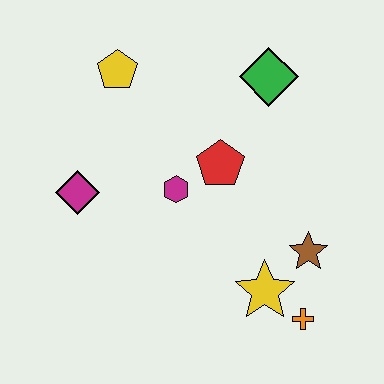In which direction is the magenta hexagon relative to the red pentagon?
The magenta hexagon is to the left of the red pentagon.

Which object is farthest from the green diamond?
The orange cross is farthest from the green diamond.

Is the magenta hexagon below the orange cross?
No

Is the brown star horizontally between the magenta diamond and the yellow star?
No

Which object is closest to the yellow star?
The orange cross is closest to the yellow star.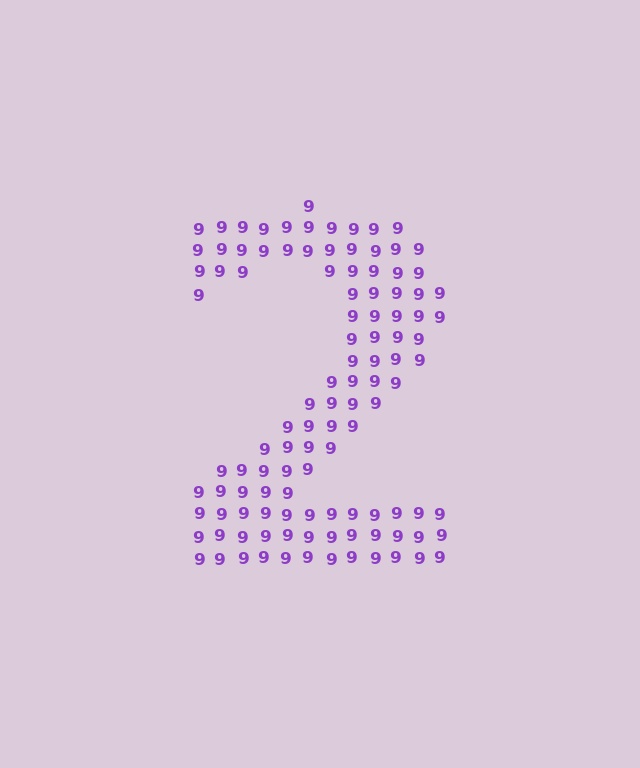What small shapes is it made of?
It is made of small digit 9's.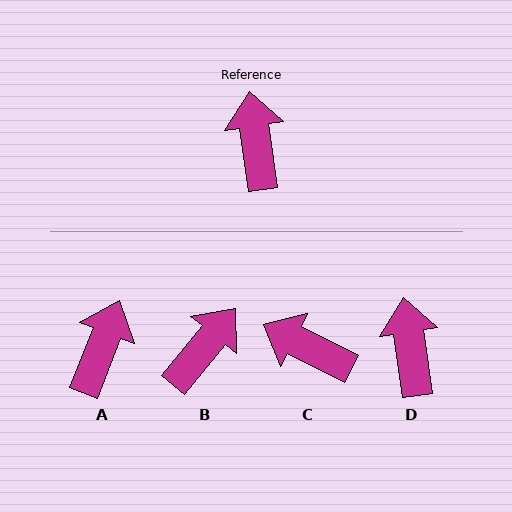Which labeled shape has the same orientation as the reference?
D.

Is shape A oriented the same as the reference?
No, it is off by about 29 degrees.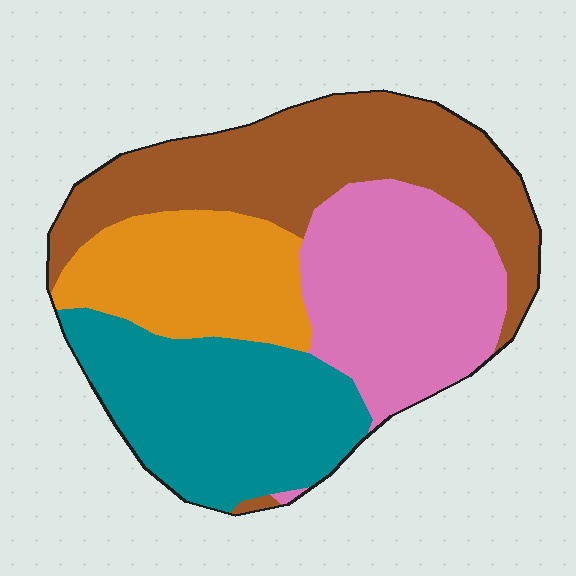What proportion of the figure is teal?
Teal covers about 25% of the figure.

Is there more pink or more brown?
Brown.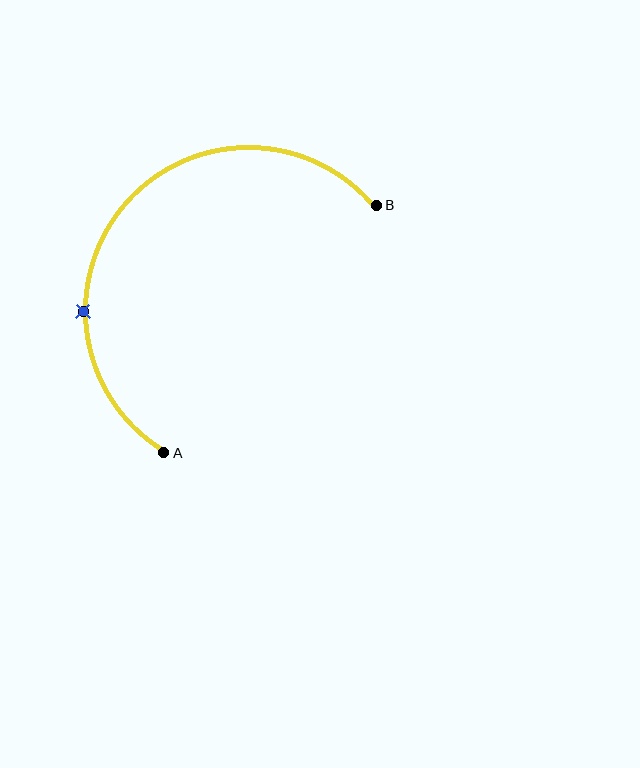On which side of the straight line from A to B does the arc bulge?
The arc bulges above and to the left of the straight line connecting A and B.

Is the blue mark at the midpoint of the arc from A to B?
No. The blue mark lies on the arc but is closer to endpoint A. The arc midpoint would be at the point on the curve equidistant along the arc from both A and B.